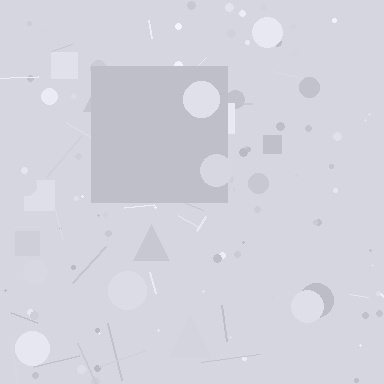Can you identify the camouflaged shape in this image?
The camouflaged shape is a square.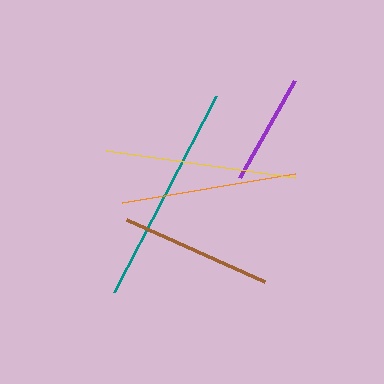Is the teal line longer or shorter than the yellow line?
The teal line is longer than the yellow line.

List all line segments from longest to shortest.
From longest to shortest: teal, yellow, orange, brown, purple.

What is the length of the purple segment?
The purple segment is approximately 111 pixels long.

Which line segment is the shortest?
The purple line is the shortest at approximately 111 pixels.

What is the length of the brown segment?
The brown segment is approximately 151 pixels long.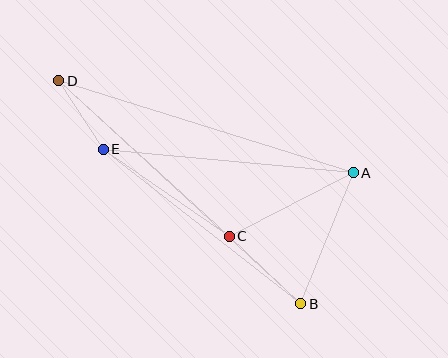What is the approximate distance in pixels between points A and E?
The distance between A and E is approximately 251 pixels.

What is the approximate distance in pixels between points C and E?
The distance between C and E is approximately 154 pixels.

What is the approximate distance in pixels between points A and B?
The distance between A and B is approximately 141 pixels.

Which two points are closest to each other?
Points D and E are closest to each other.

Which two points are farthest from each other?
Points B and D are farthest from each other.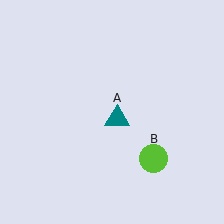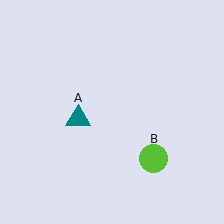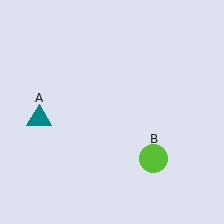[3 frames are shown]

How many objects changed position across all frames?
1 object changed position: teal triangle (object A).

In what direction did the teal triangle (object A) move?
The teal triangle (object A) moved left.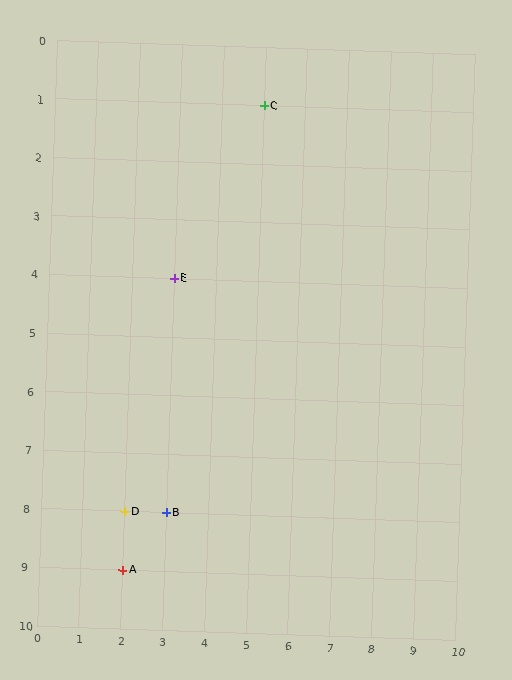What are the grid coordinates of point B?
Point B is at grid coordinates (3, 8).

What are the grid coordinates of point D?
Point D is at grid coordinates (2, 8).